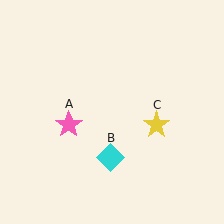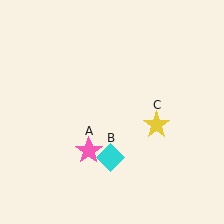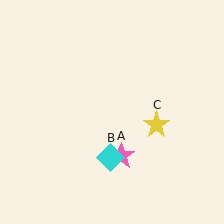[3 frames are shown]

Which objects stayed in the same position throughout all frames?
Cyan diamond (object B) and yellow star (object C) remained stationary.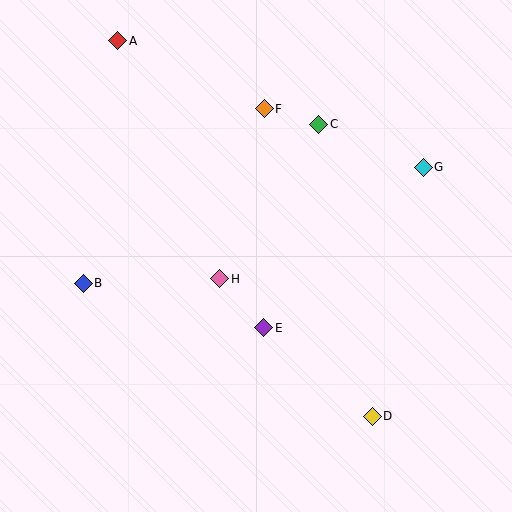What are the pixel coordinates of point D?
Point D is at (372, 416).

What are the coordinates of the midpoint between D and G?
The midpoint between D and G is at (398, 292).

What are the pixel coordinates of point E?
Point E is at (264, 328).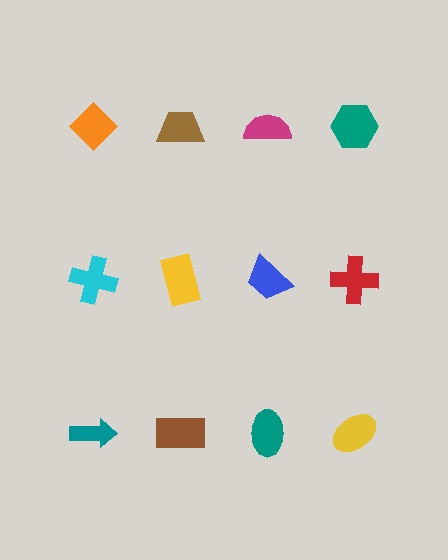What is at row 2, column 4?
A red cross.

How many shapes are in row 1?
4 shapes.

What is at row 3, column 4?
A yellow ellipse.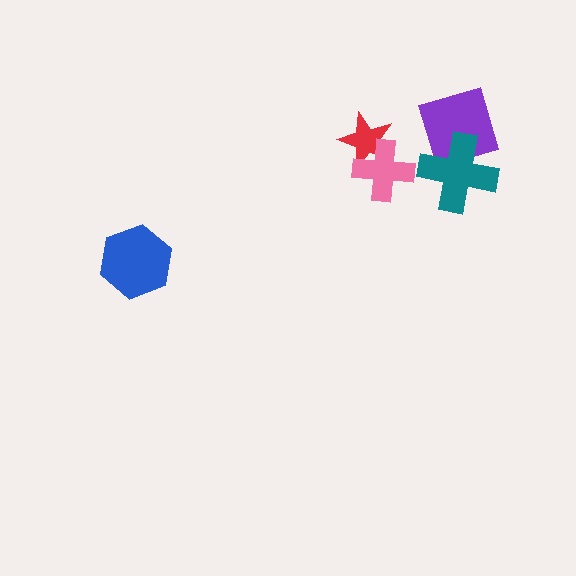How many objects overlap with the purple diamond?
1 object overlaps with the purple diamond.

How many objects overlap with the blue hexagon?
0 objects overlap with the blue hexagon.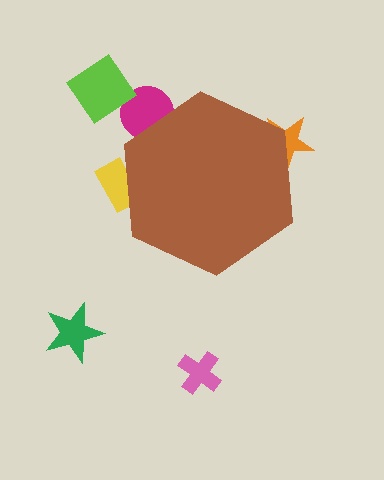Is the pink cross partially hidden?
No, the pink cross is fully visible.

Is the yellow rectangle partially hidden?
Yes, the yellow rectangle is partially hidden behind the brown hexagon.